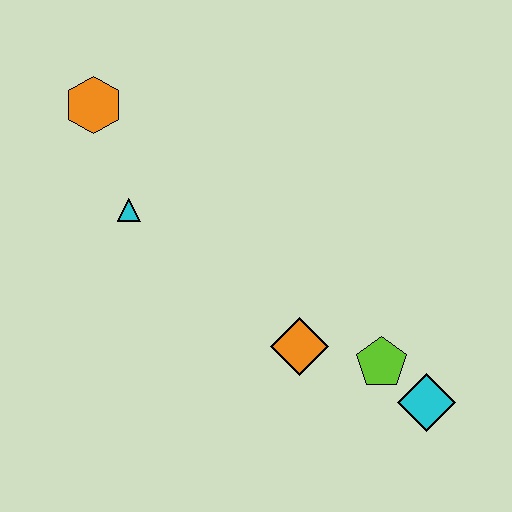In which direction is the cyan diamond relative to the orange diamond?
The cyan diamond is to the right of the orange diamond.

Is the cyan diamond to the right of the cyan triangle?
Yes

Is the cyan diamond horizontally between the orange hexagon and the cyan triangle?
No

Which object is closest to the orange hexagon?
The cyan triangle is closest to the orange hexagon.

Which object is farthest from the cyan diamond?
The orange hexagon is farthest from the cyan diamond.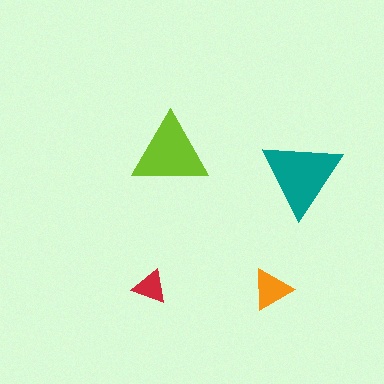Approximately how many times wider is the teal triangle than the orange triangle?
About 2 times wider.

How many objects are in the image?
There are 4 objects in the image.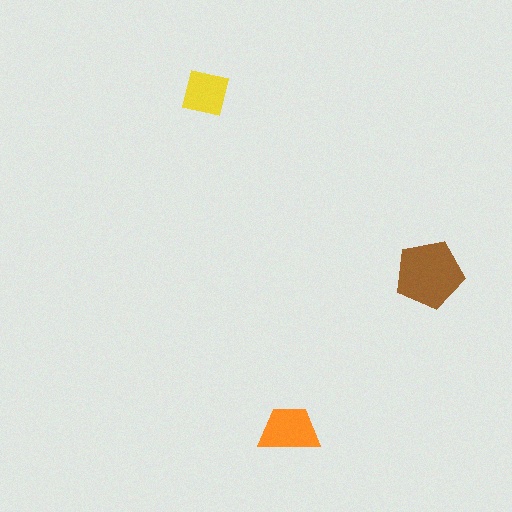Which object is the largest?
The brown pentagon.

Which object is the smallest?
The yellow square.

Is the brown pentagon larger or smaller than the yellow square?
Larger.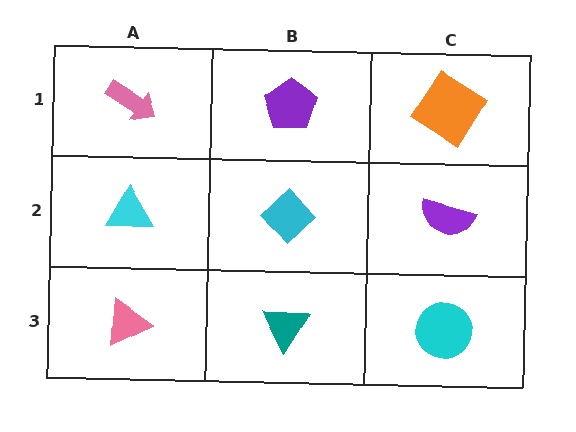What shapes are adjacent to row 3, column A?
A cyan triangle (row 2, column A), a teal triangle (row 3, column B).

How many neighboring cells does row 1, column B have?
3.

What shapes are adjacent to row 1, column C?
A purple semicircle (row 2, column C), a purple pentagon (row 1, column B).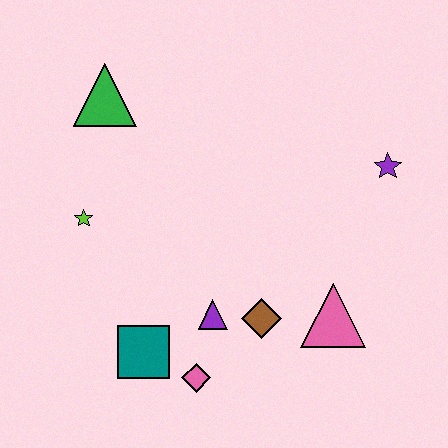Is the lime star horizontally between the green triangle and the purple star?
No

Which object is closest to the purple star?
The pink triangle is closest to the purple star.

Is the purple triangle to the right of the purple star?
No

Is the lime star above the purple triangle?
Yes